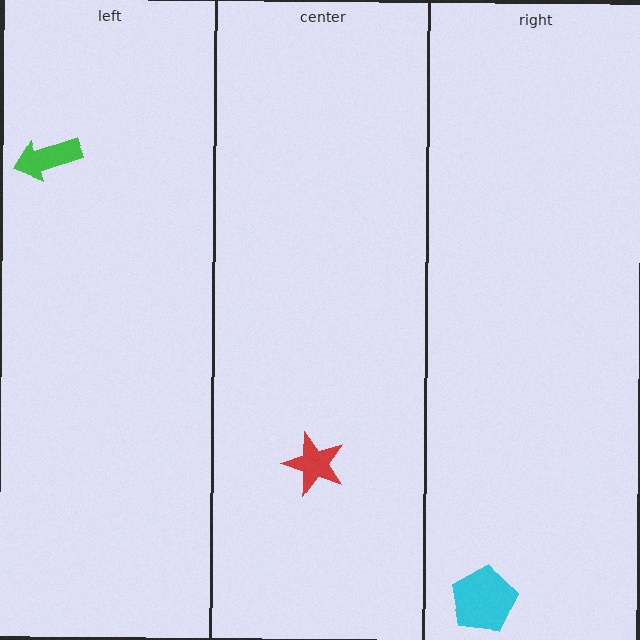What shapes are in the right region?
The cyan pentagon.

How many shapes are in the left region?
1.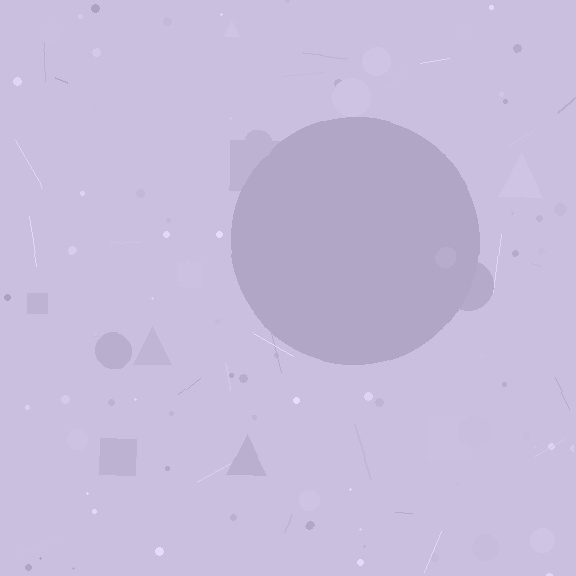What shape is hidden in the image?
A circle is hidden in the image.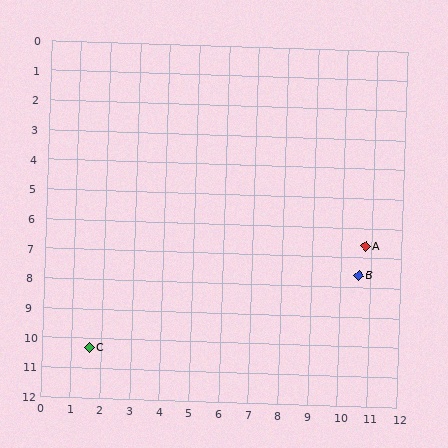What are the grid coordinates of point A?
Point A is at approximately (10.8, 6.6).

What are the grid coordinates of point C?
Point C is at approximately (1.6, 10.3).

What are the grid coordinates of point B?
Point B is at approximately (10.6, 7.6).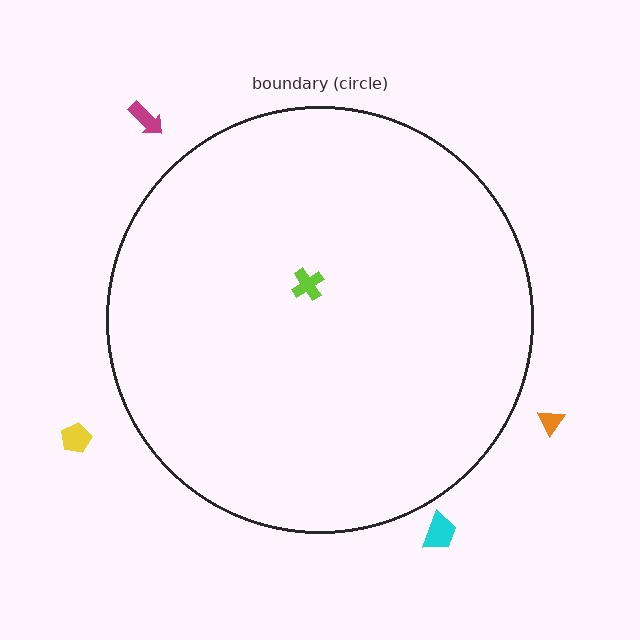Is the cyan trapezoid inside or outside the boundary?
Outside.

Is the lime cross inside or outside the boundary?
Inside.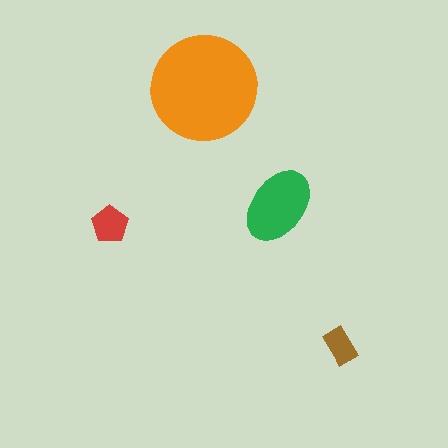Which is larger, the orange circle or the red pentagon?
The orange circle.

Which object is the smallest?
The brown rectangle.